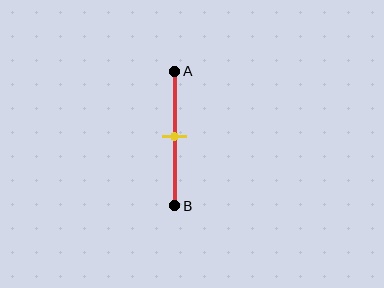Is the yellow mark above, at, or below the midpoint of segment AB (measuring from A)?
The yellow mark is approximately at the midpoint of segment AB.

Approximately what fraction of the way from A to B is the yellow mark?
The yellow mark is approximately 50% of the way from A to B.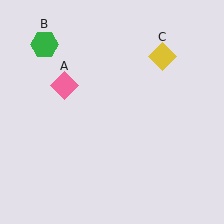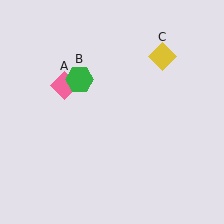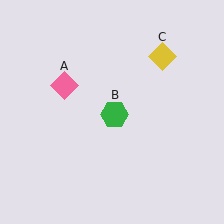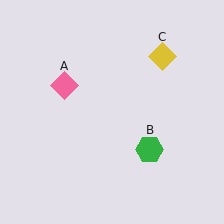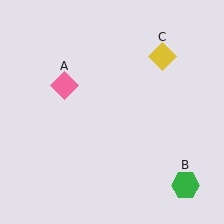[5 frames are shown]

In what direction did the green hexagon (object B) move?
The green hexagon (object B) moved down and to the right.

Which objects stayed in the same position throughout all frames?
Pink diamond (object A) and yellow diamond (object C) remained stationary.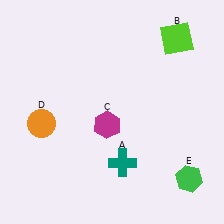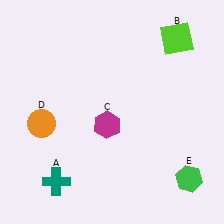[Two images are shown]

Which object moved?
The teal cross (A) moved left.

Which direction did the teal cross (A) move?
The teal cross (A) moved left.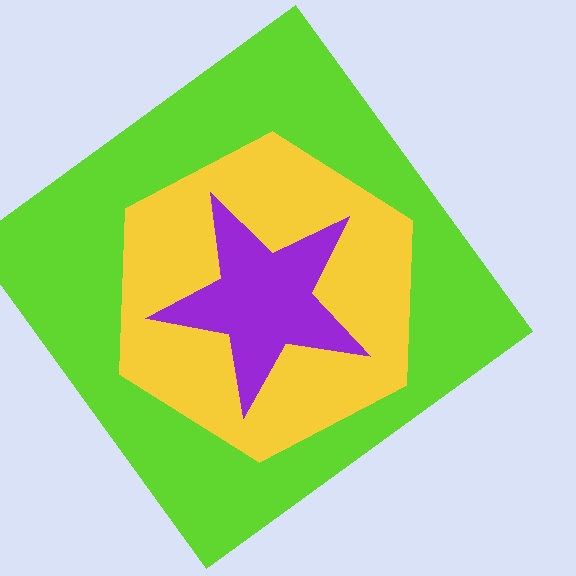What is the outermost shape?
The lime diamond.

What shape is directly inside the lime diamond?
The yellow hexagon.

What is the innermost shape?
The purple star.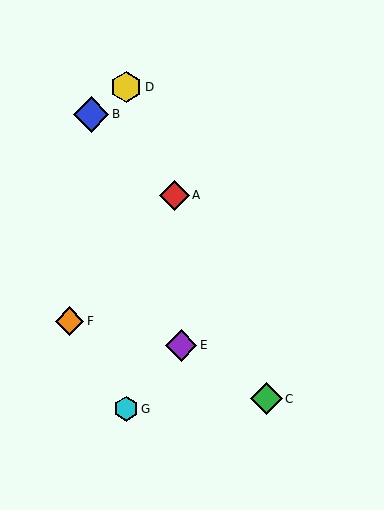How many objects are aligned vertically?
2 objects (D, G) are aligned vertically.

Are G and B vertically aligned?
No, G is at x≈126 and B is at x≈91.